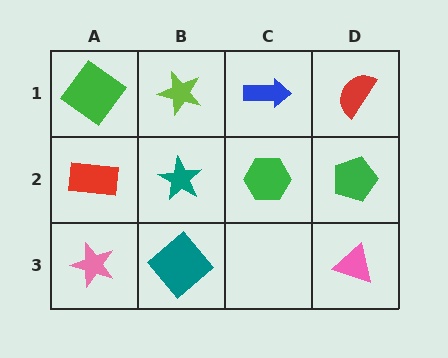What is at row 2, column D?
A green pentagon.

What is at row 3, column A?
A pink star.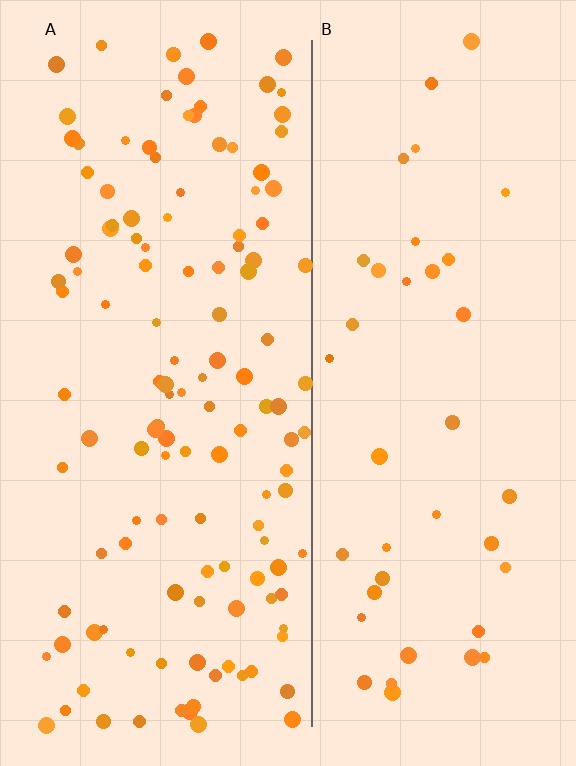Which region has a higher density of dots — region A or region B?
A (the left).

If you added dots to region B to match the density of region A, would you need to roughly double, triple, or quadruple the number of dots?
Approximately triple.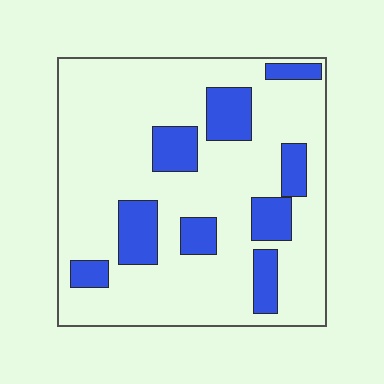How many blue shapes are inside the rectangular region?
9.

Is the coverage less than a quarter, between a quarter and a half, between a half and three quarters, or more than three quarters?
Less than a quarter.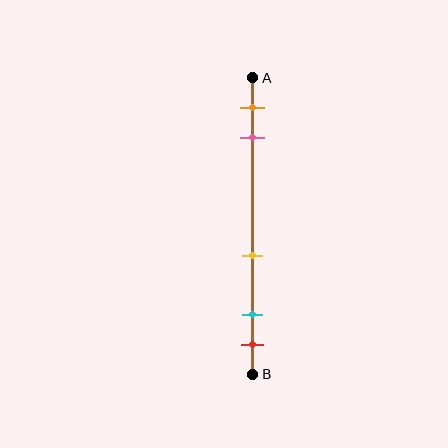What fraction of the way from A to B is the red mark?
The red mark is approximately 90% (0.9) of the way from A to B.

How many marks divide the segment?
There are 5 marks dividing the segment.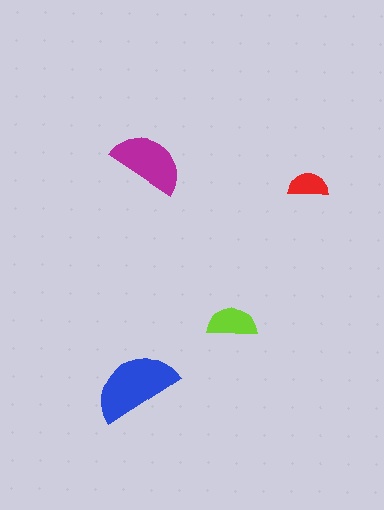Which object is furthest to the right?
The red semicircle is rightmost.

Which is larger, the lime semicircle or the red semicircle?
The lime one.